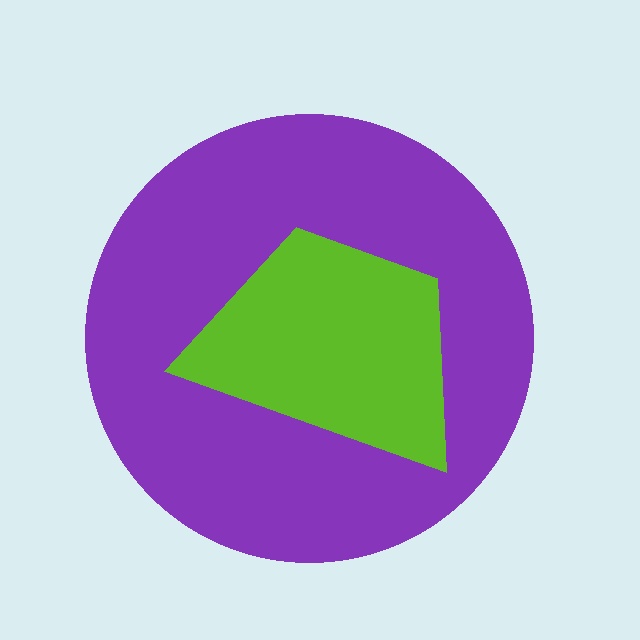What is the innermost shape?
The lime trapezoid.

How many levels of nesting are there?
2.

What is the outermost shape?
The purple circle.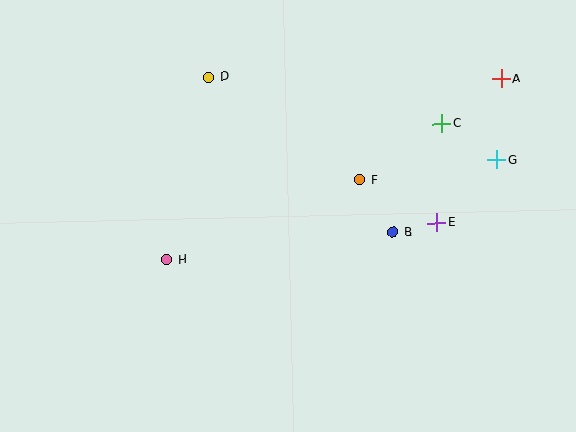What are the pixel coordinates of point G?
Point G is at (497, 160).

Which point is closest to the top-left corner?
Point D is closest to the top-left corner.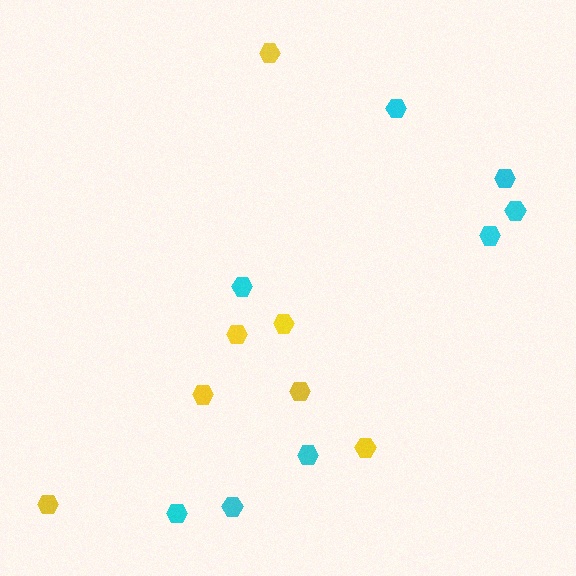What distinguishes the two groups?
There are 2 groups: one group of yellow hexagons (7) and one group of cyan hexagons (8).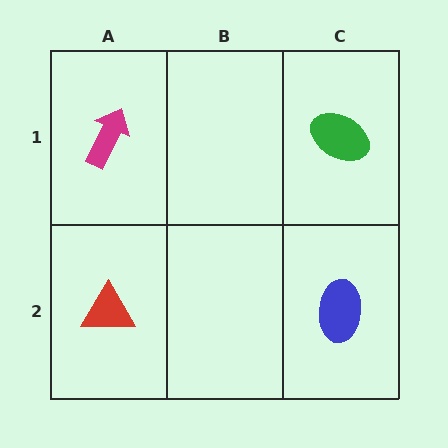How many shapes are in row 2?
2 shapes.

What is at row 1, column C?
A green ellipse.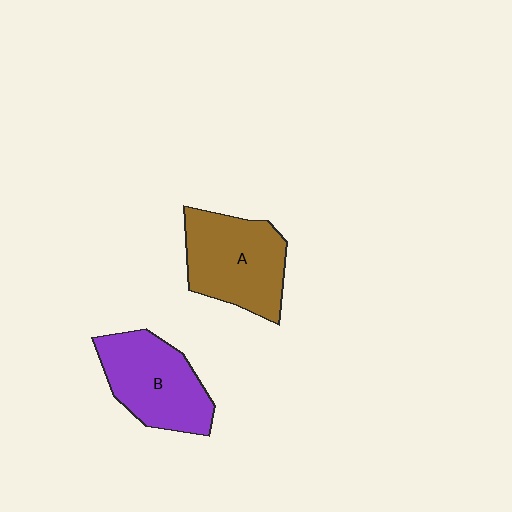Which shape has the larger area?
Shape A (brown).